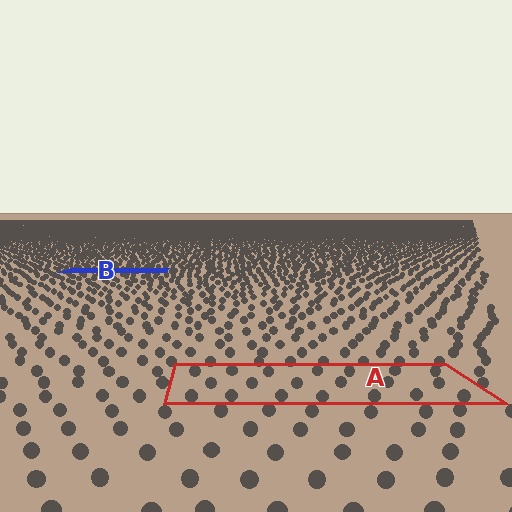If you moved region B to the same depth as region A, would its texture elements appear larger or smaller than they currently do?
They would appear larger. At a closer depth, the same texture elements are projected at a bigger on-screen size.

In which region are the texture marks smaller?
The texture marks are smaller in region B, because it is farther away.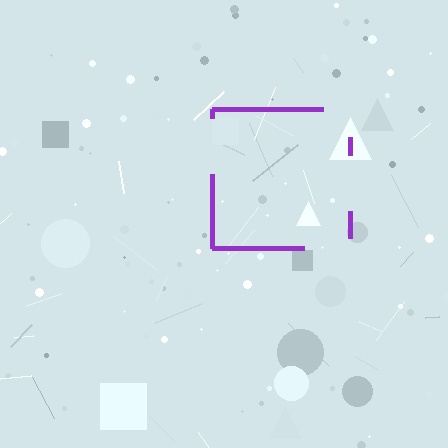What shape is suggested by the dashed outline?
The dashed outline suggests a square.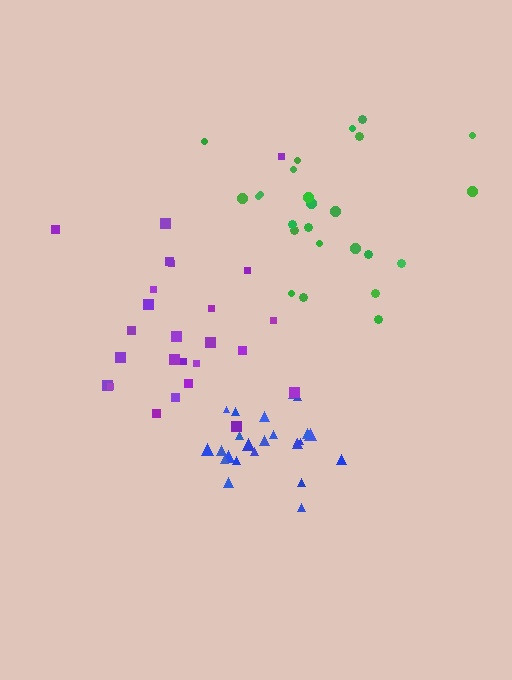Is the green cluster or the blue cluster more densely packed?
Blue.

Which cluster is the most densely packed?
Blue.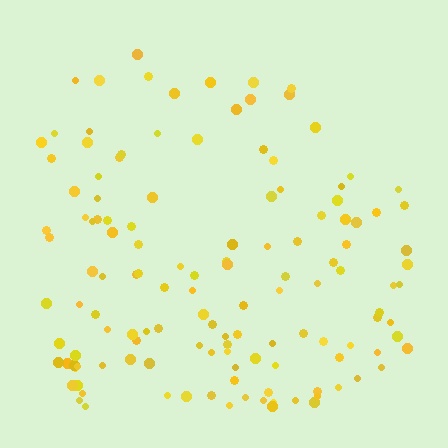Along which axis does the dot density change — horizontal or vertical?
Vertical.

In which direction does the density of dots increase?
From top to bottom, with the bottom side densest.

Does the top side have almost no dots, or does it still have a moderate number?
Still a moderate number, just noticeably fewer than the bottom.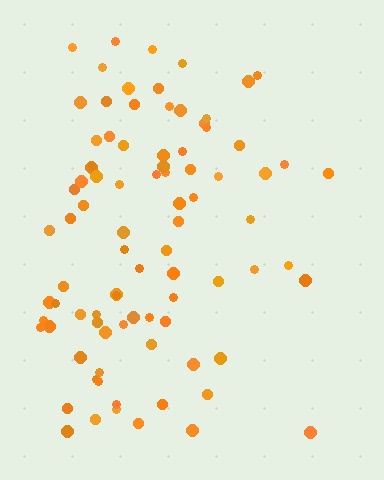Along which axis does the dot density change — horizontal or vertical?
Horizontal.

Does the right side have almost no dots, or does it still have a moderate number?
Still a moderate number, just noticeably fewer than the left.